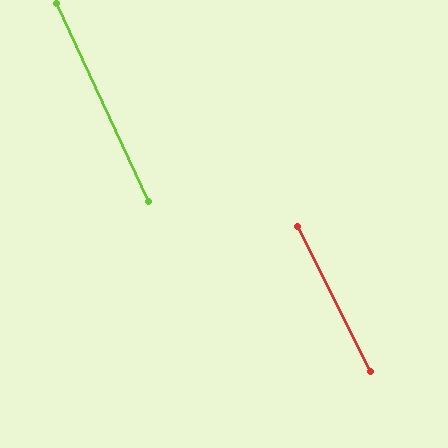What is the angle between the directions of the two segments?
Approximately 2 degrees.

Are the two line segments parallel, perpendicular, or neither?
Parallel — their directions differ by only 1.8°.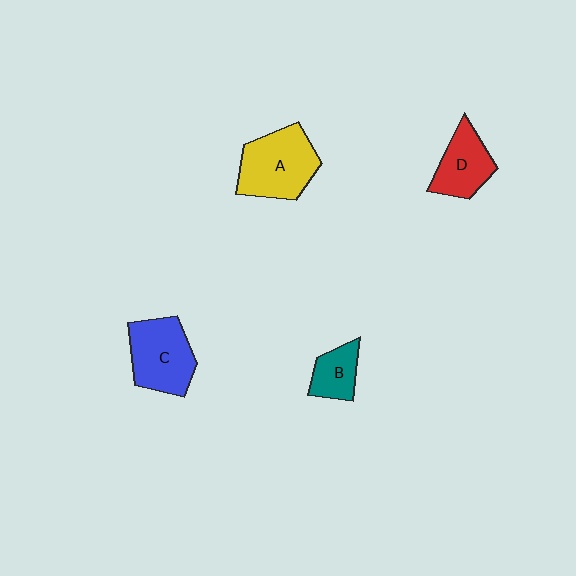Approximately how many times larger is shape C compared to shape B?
Approximately 1.9 times.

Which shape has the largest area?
Shape A (yellow).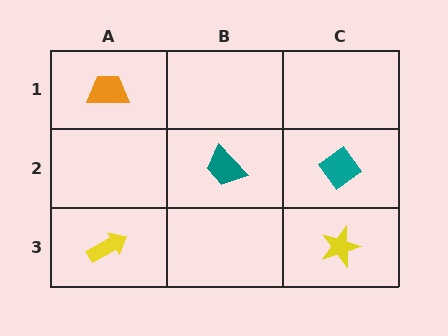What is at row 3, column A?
A yellow arrow.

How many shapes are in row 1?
1 shape.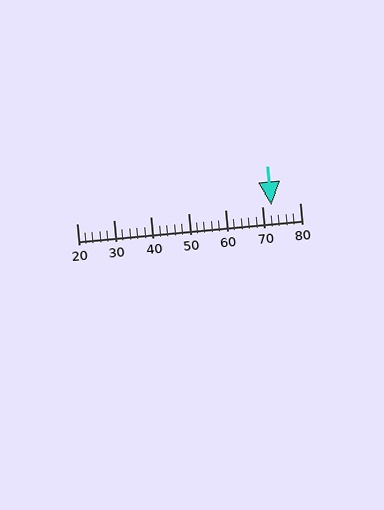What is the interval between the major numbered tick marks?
The major tick marks are spaced 10 units apart.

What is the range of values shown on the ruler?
The ruler shows values from 20 to 80.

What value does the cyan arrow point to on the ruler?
The cyan arrow points to approximately 72.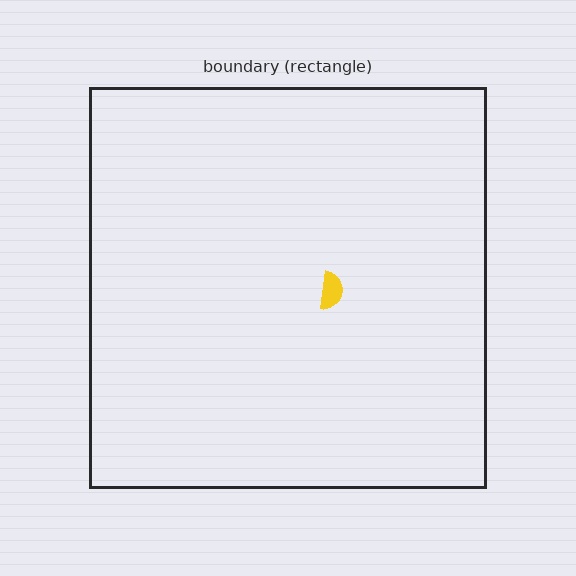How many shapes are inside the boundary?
1 inside, 0 outside.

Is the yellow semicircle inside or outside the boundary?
Inside.